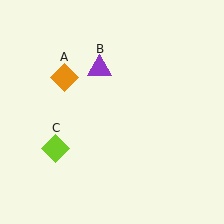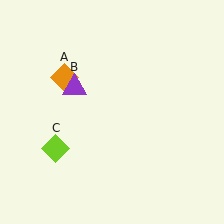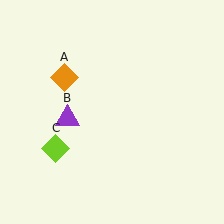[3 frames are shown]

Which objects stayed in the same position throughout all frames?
Orange diamond (object A) and lime diamond (object C) remained stationary.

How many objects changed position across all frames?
1 object changed position: purple triangle (object B).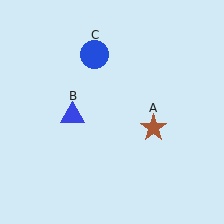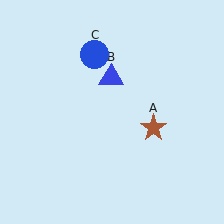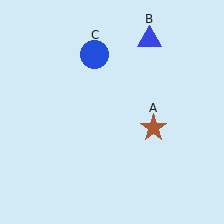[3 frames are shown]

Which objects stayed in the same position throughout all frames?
Brown star (object A) and blue circle (object C) remained stationary.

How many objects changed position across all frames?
1 object changed position: blue triangle (object B).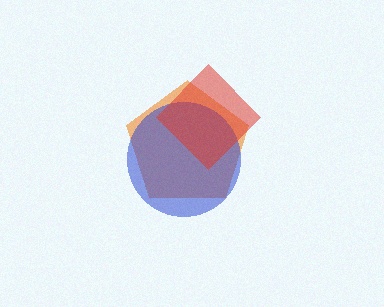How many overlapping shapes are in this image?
There are 3 overlapping shapes in the image.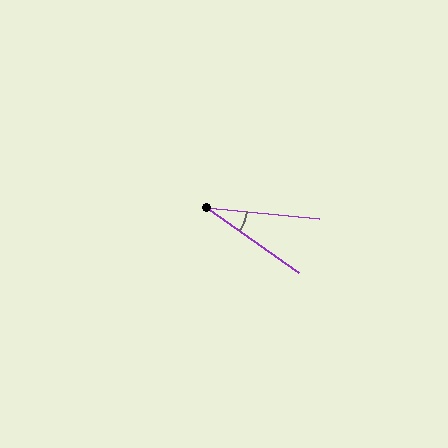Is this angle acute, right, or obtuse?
It is acute.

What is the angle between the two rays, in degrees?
Approximately 30 degrees.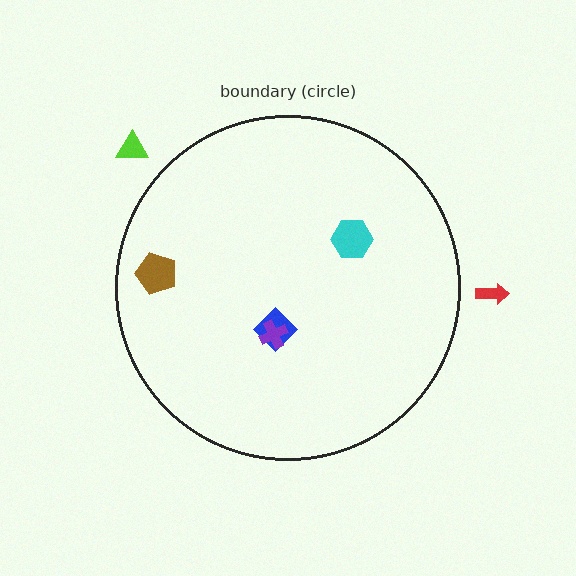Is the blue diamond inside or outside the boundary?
Inside.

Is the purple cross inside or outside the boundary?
Inside.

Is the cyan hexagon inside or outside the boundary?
Inside.